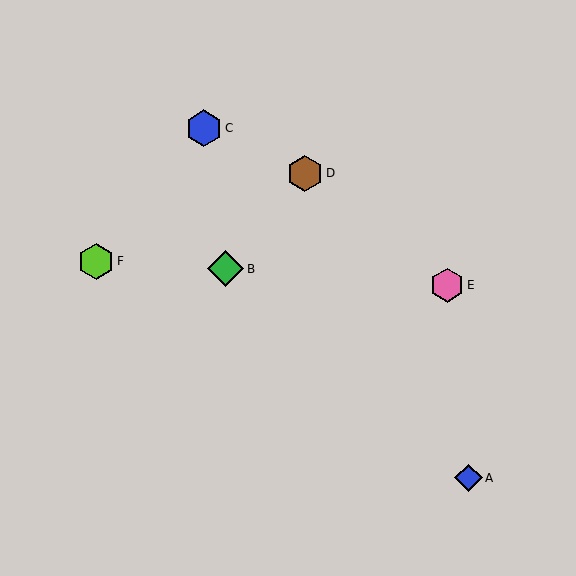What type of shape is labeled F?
Shape F is a lime hexagon.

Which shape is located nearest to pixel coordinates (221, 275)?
The green diamond (labeled B) at (225, 269) is nearest to that location.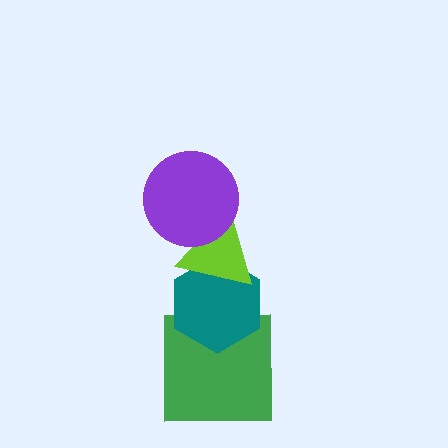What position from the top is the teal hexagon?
The teal hexagon is 3rd from the top.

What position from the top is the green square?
The green square is 4th from the top.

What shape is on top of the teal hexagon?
The lime triangle is on top of the teal hexagon.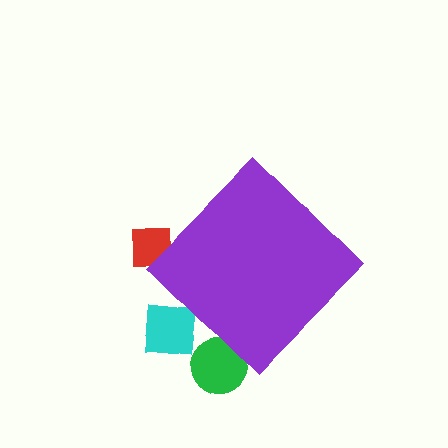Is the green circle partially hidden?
Yes, the green circle is partially hidden behind the purple diamond.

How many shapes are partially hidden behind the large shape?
3 shapes are partially hidden.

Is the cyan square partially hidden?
Yes, the cyan square is partially hidden behind the purple diamond.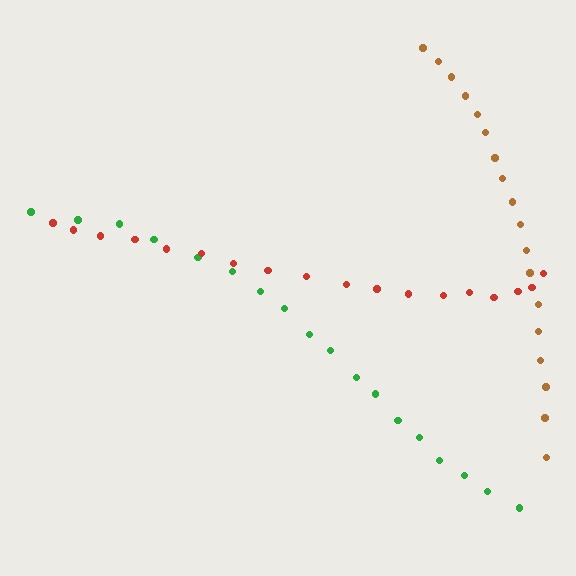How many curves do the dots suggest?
There are 3 distinct paths.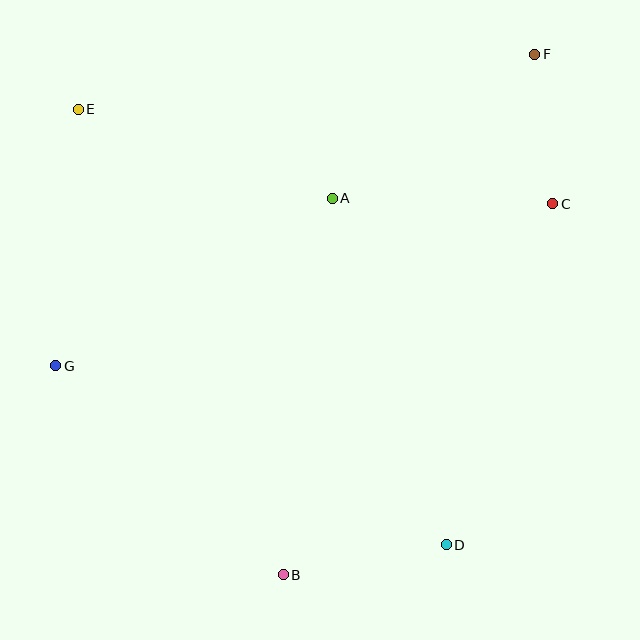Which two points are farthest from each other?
Points B and F are farthest from each other.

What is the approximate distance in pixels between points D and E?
The distance between D and E is approximately 570 pixels.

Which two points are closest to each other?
Points C and F are closest to each other.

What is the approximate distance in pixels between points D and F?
The distance between D and F is approximately 498 pixels.